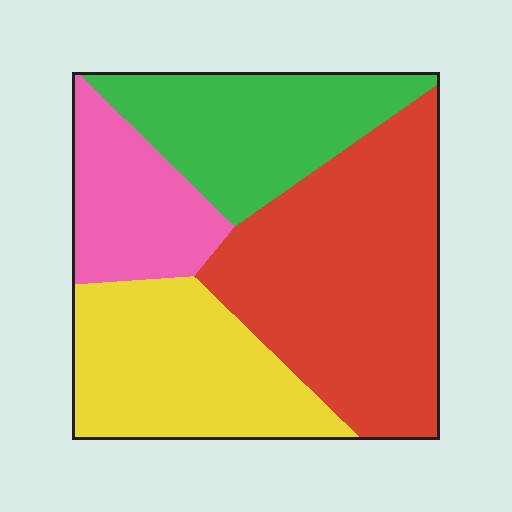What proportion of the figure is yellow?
Yellow takes up between a sixth and a third of the figure.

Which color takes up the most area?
Red, at roughly 40%.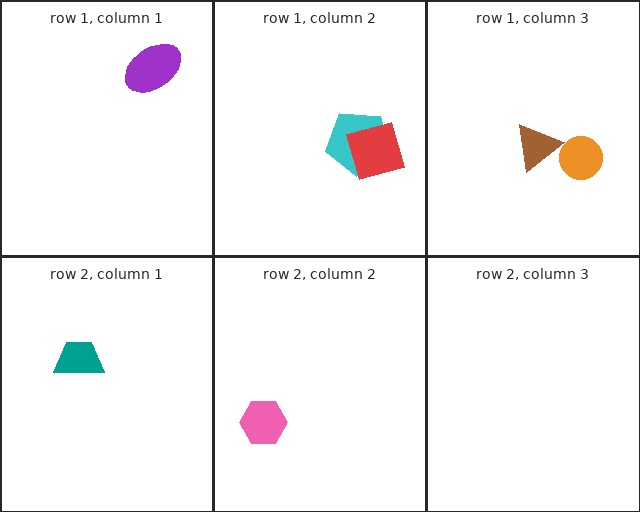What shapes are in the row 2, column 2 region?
The pink hexagon.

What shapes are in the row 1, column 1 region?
The purple ellipse.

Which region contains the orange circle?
The row 1, column 3 region.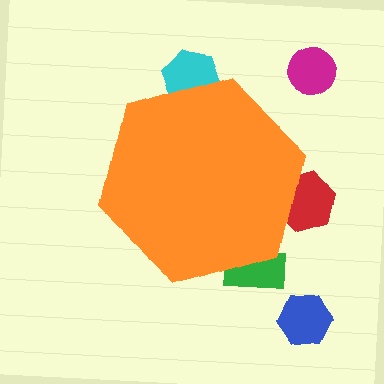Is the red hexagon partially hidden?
Yes, the red hexagon is partially hidden behind the orange hexagon.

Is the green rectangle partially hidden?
Yes, the green rectangle is partially hidden behind the orange hexagon.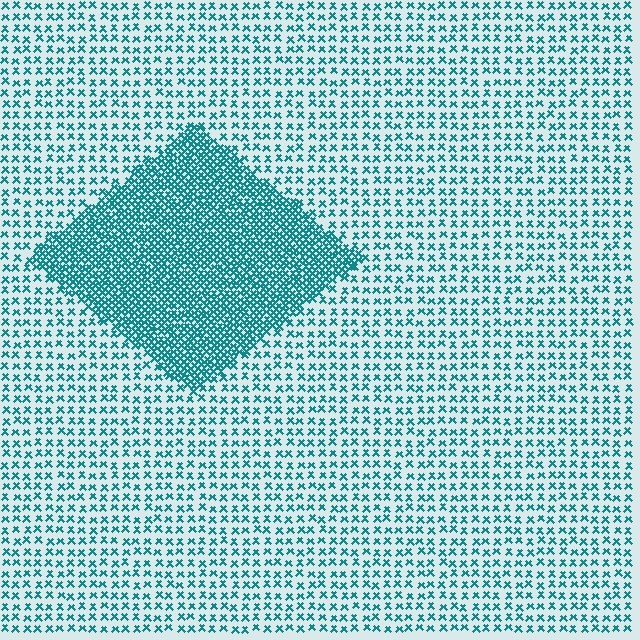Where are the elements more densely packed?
The elements are more densely packed inside the diamond boundary.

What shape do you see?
I see a diamond.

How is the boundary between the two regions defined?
The boundary is defined by a change in element density (approximately 2.8x ratio). All elements are the same color, size, and shape.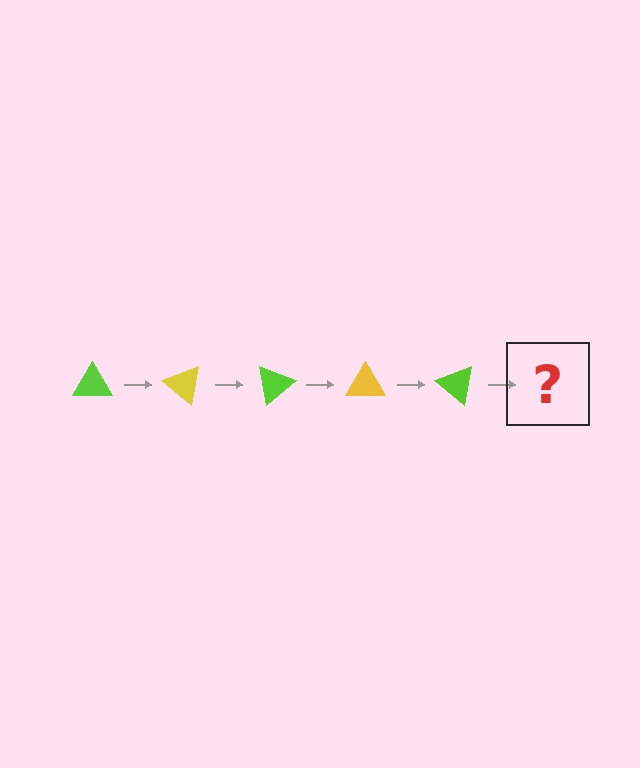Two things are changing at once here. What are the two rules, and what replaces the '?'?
The two rules are that it rotates 40 degrees each step and the color cycles through lime and yellow. The '?' should be a yellow triangle, rotated 200 degrees from the start.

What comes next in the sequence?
The next element should be a yellow triangle, rotated 200 degrees from the start.